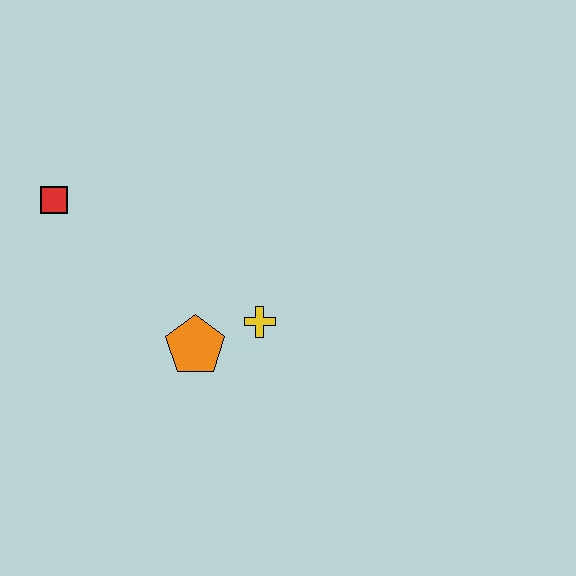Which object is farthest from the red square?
The yellow cross is farthest from the red square.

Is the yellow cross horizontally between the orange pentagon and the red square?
No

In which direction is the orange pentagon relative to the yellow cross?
The orange pentagon is to the left of the yellow cross.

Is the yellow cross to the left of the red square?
No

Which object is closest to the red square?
The orange pentagon is closest to the red square.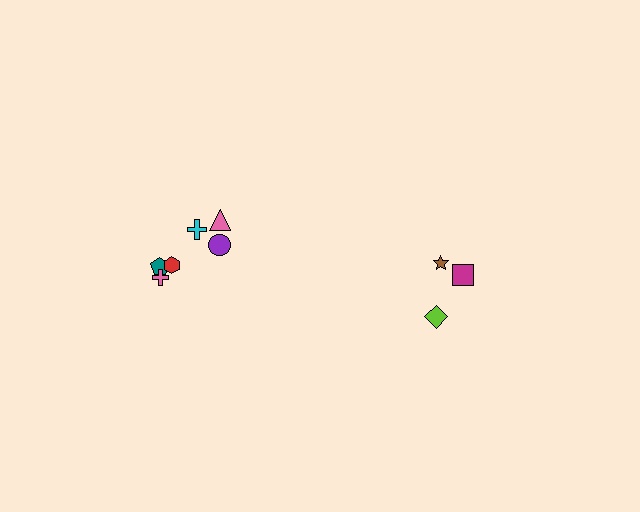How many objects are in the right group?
There are 3 objects.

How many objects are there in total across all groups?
There are 9 objects.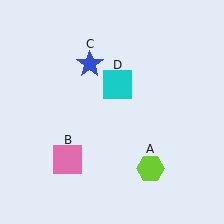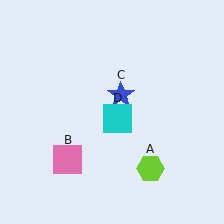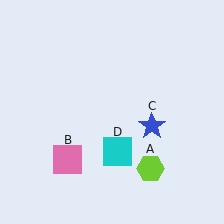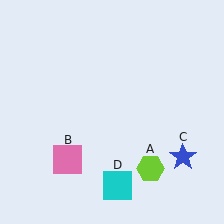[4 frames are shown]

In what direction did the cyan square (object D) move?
The cyan square (object D) moved down.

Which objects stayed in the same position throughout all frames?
Lime hexagon (object A) and pink square (object B) remained stationary.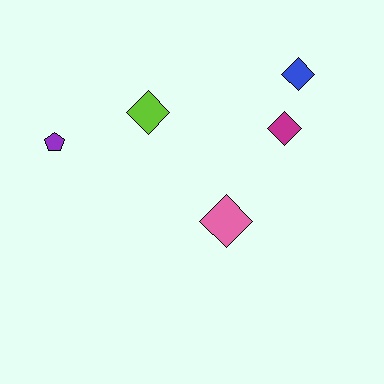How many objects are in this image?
There are 5 objects.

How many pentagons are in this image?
There is 1 pentagon.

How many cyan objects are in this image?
There are no cyan objects.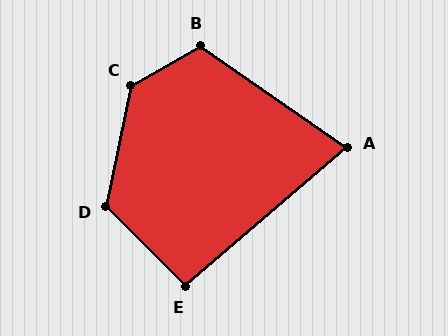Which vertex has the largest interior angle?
C, at approximately 132 degrees.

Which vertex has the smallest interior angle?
A, at approximately 76 degrees.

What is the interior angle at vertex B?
Approximately 116 degrees (obtuse).